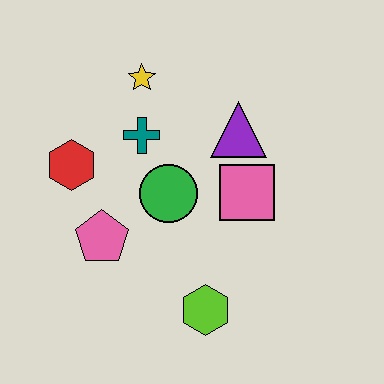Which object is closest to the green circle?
The teal cross is closest to the green circle.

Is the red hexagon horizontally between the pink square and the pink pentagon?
No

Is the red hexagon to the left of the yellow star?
Yes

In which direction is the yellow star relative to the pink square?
The yellow star is above the pink square.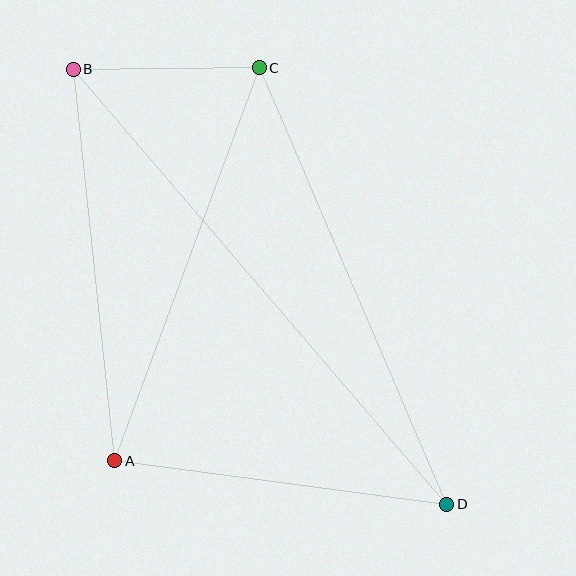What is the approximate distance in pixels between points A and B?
The distance between A and B is approximately 394 pixels.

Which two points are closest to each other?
Points B and C are closest to each other.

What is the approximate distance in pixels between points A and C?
The distance between A and C is approximately 419 pixels.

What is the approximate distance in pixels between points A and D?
The distance between A and D is approximately 335 pixels.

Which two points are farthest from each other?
Points B and D are farthest from each other.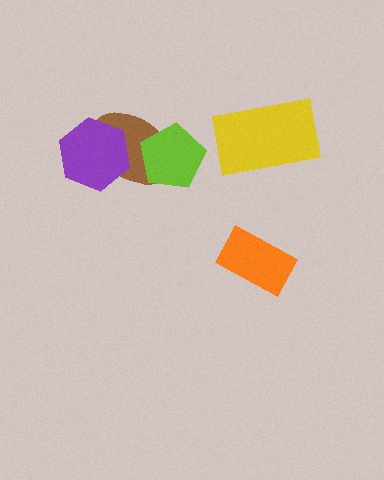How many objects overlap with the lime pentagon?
1 object overlaps with the lime pentagon.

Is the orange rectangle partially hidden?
No, no other shape covers it.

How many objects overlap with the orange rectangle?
0 objects overlap with the orange rectangle.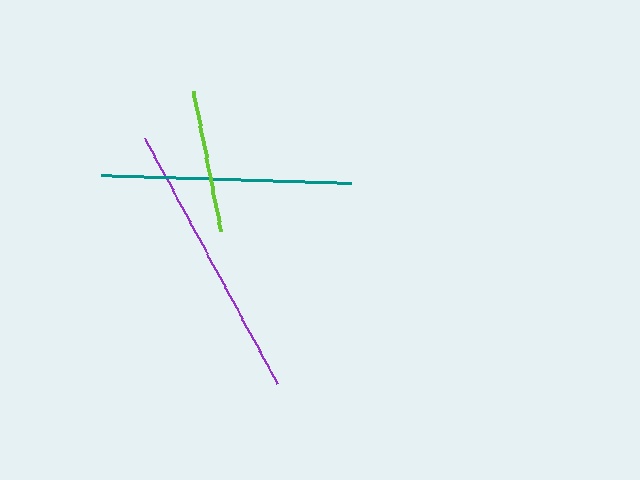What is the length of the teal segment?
The teal segment is approximately 250 pixels long.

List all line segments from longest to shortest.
From longest to shortest: purple, teal, lime.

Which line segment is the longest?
The purple line is the longest at approximately 279 pixels.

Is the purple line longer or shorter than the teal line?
The purple line is longer than the teal line.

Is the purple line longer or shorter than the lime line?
The purple line is longer than the lime line.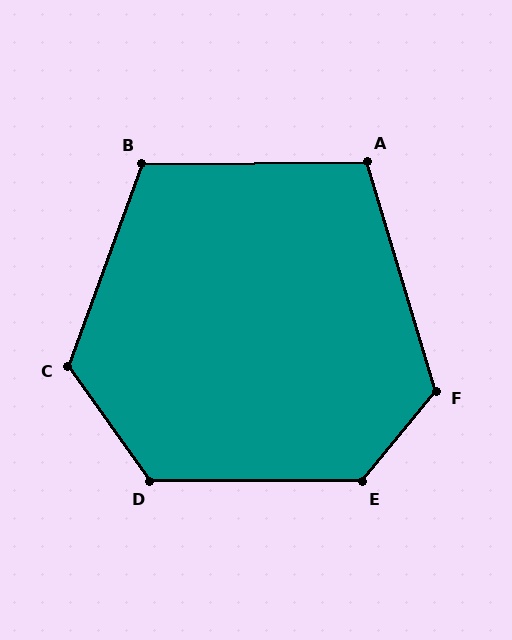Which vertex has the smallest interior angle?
A, at approximately 106 degrees.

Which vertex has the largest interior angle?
E, at approximately 129 degrees.